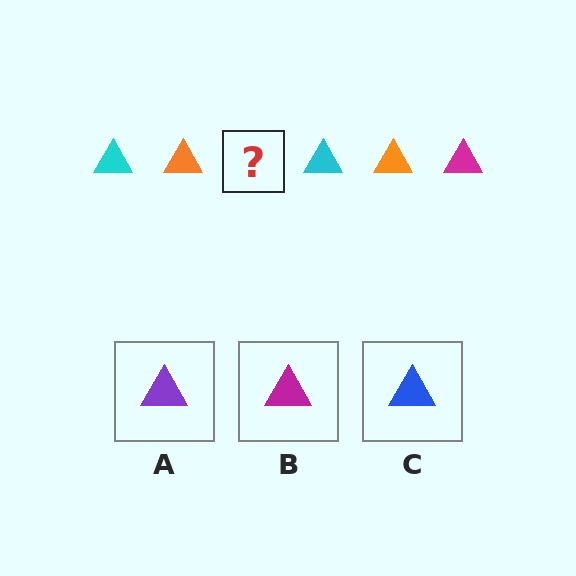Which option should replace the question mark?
Option B.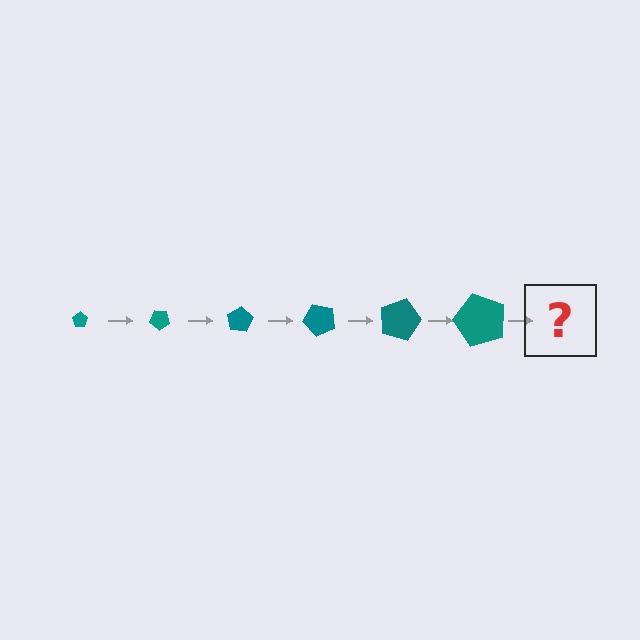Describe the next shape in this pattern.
It should be a pentagon, larger than the previous one and rotated 240 degrees from the start.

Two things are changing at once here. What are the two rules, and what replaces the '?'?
The two rules are that the pentagon grows larger each step and it rotates 40 degrees each step. The '?' should be a pentagon, larger than the previous one and rotated 240 degrees from the start.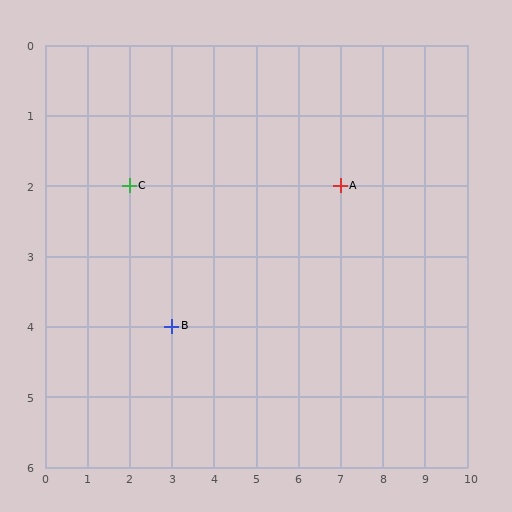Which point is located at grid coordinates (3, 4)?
Point B is at (3, 4).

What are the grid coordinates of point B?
Point B is at grid coordinates (3, 4).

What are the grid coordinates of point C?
Point C is at grid coordinates (2, 2).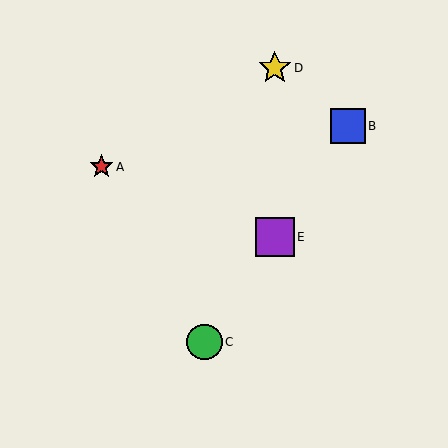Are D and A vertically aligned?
No, D is at x≈275 and A is at x≈101.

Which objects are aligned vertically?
Objects D, E are aligned vertically.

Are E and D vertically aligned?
Yes, both are at x≈275.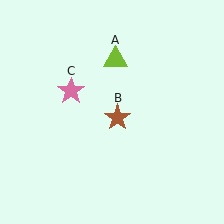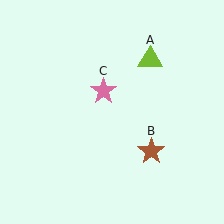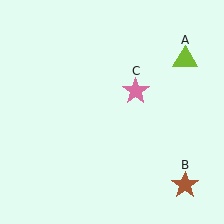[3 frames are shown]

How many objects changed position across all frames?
3 objects changed position: lime triangle (object A), brown star (object B), pink star (object C).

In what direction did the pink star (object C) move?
The pink star (object C) moved right.